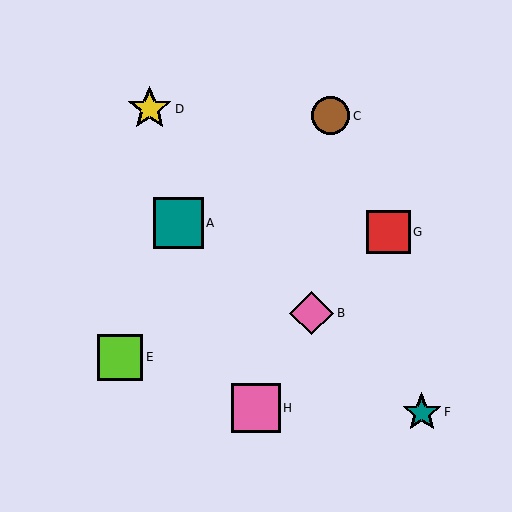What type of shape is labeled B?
Shape B is a pink diamond.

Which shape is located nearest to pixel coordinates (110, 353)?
The lime square (labeled E) at (120, 357) is nearest to that location.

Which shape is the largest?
The teal square (labeled A) is the largest.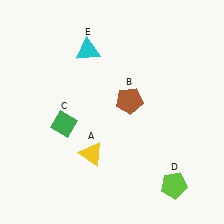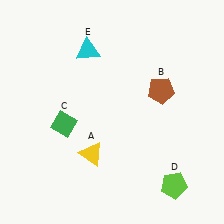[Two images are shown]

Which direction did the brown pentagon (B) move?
The brown pentagon (B) moved right.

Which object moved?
The brown pentagon (B) moved right.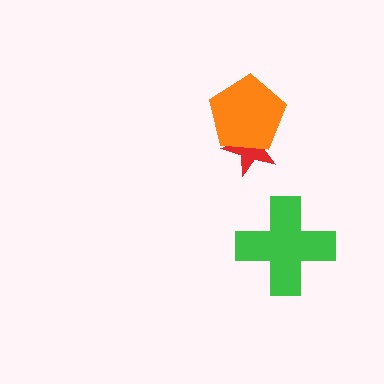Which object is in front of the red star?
The orange pentagon is in front of the red star.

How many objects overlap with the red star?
1 object overlaps with the red star.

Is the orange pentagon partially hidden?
No, no other shape covers it.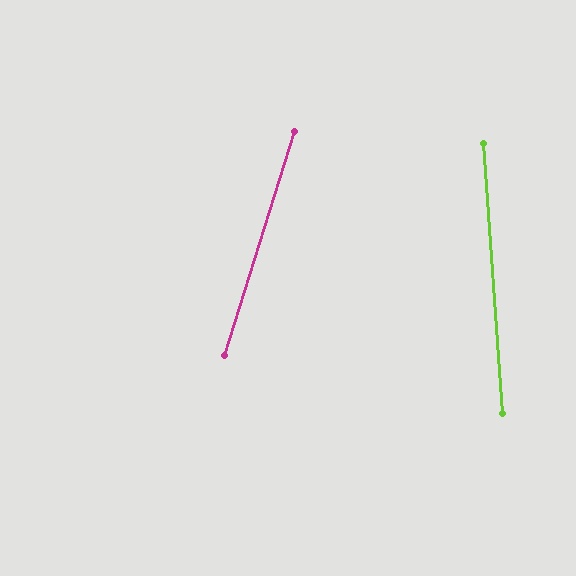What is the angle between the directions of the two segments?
Approximately 22 degrees.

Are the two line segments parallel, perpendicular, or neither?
Neither parallel nor perpendicular — they differ by about 22°.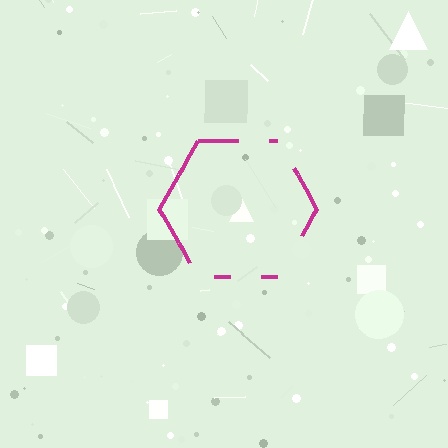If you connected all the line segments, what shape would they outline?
They would outline a hexagon.